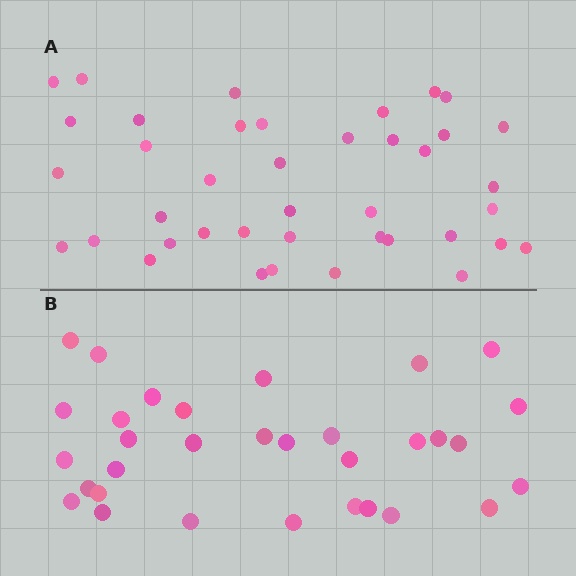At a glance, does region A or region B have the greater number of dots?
Region A (the top region) has more dots.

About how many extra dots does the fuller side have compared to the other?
Region A has roughly 8 or so more dots than region B.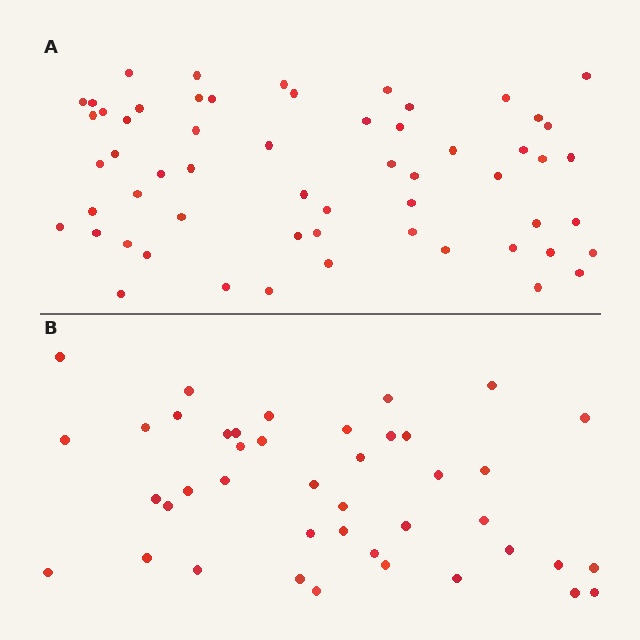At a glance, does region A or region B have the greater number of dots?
Region A (the top region) has more dots.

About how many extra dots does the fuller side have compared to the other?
Region A has approximately 15 more dots than region B.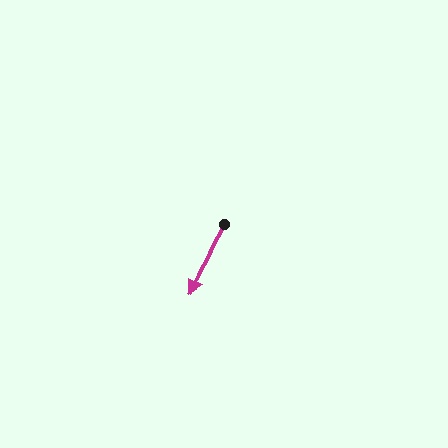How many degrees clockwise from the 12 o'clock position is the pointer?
Approximately 208 degrees.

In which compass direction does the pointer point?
Southwest.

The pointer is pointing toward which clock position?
Roughly 7 o'clock.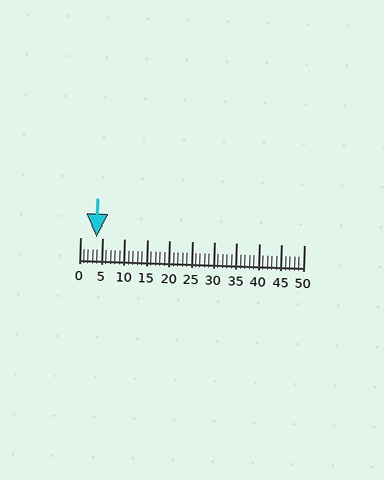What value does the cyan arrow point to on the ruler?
The cyan arrow points to approximately 4.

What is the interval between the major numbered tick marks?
The major tick marks are spaced 5 units apart.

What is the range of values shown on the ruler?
The ruler shows values from 0 to 50.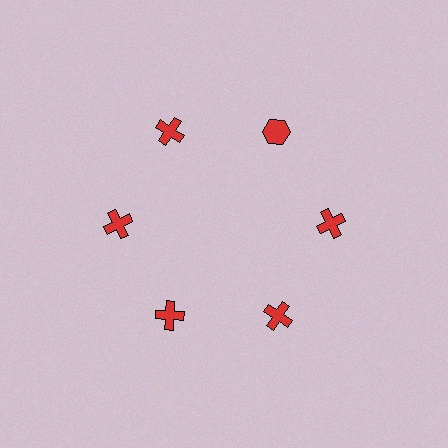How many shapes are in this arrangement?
There are 6 shapes arranged in a ring pattern.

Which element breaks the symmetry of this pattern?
The red hexagon at roughly the 1 o'clock position breaks the symmetry. All other shapes are red crosses.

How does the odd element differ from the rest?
It has a different shape: hexagon instead of cross.